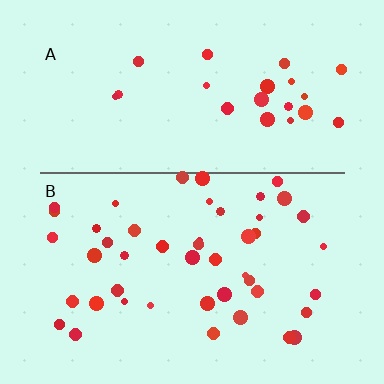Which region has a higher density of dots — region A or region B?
B (the bottom).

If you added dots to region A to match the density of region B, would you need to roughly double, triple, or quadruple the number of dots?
Approximately double.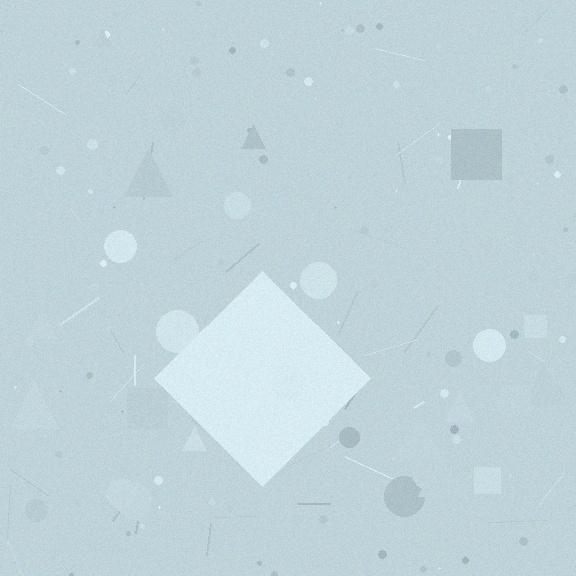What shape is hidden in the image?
A diamond is hidden in the image.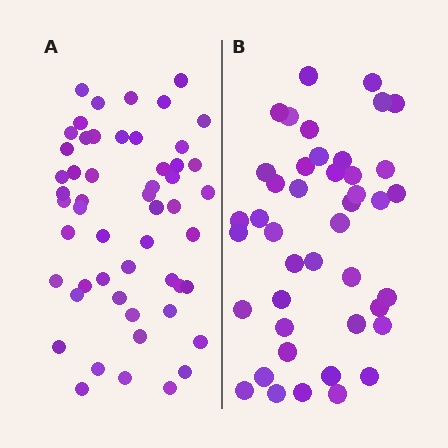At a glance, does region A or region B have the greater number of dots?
Region A (the left region) has more dots.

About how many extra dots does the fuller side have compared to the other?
Region A has roughly 10 or so more dots than region B.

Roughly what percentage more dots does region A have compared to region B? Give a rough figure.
About 25% more.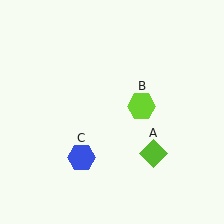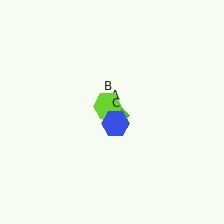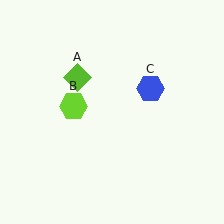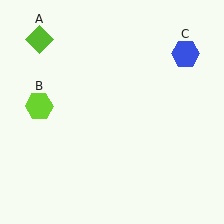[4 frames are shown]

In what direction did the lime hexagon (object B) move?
The lime hexagon (object B) moved left.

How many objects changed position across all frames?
3 objects changed position: lime diamond (object A), lime hexagon (object B), blue hexagon (object C).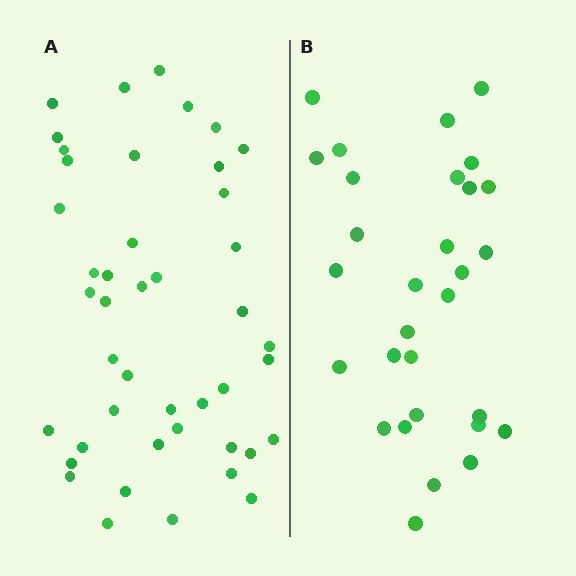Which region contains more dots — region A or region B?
Region A (the left region) has more dots.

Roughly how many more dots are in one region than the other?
Region A has approximately 15 more dots than region B.